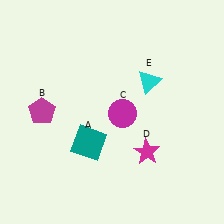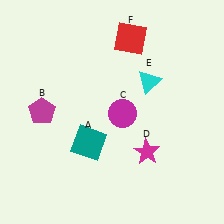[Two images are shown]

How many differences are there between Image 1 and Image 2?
There is 1 difference between the two images.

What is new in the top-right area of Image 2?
A red square (F) was added in the top-right area of Image 2.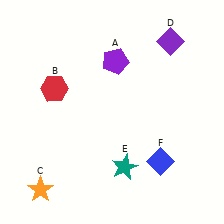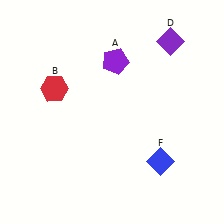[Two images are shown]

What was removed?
The teal star (E), the orange star (C) were removed in Image 2.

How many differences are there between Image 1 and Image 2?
There are 2 differences between the two images.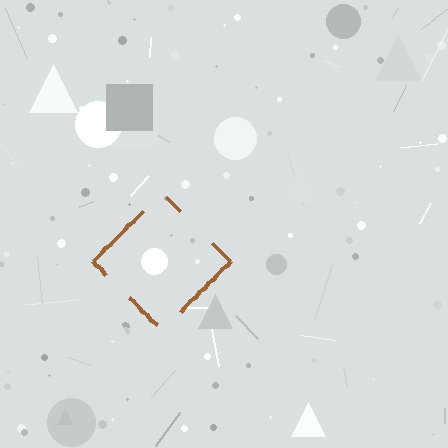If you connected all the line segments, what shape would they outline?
They would outline a diamond.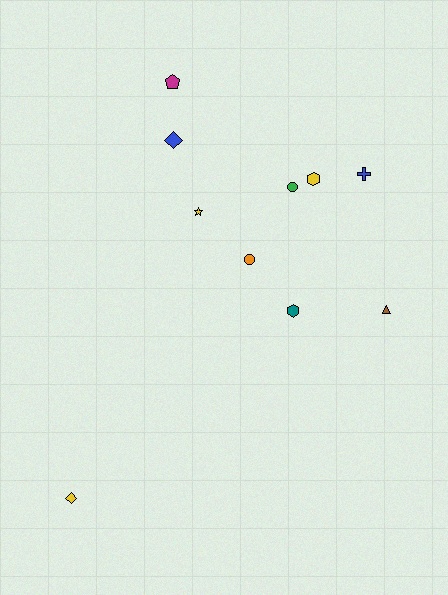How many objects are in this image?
There are 10 objects.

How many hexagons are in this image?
There are 2 hexagons.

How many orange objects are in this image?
There is 1 orange object.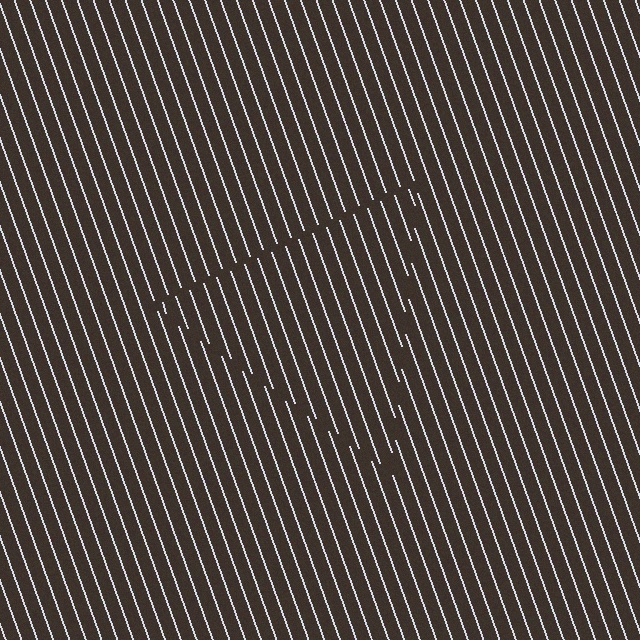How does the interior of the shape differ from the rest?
The interior of the shape contains the same grating, shifted by half a period — the contour is defined by the phase discontinuity where line-ends from the inner and outer gratings abut.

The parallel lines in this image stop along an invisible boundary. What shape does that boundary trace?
An illusory triangle. The interior of the shape contains the same grating, shifted by half a period — the contour is defined by the phase discontinuity where line-ends from the inner and outer gratings abut.